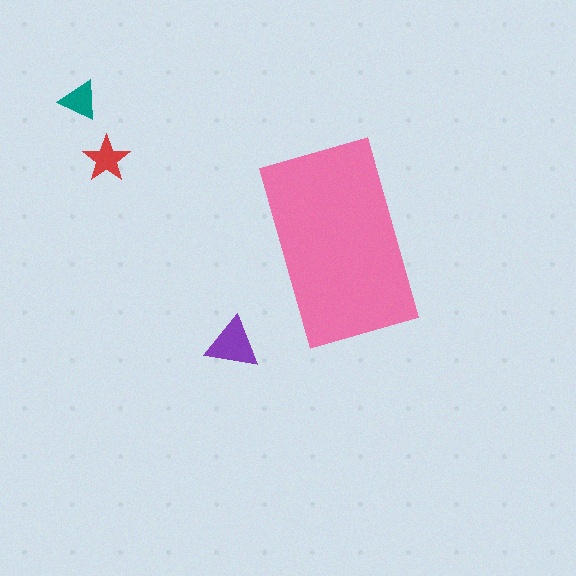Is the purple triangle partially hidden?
No, the purple triangle is fully visible.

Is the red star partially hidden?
No, the red star is fully visible.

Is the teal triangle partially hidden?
No, the teal triangle is fully visible.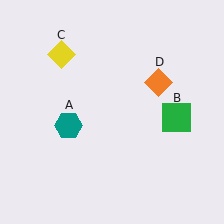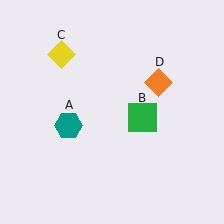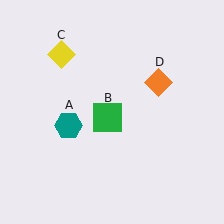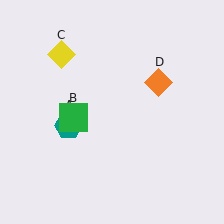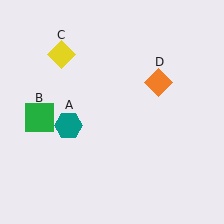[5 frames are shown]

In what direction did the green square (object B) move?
The green square (object B) moved left.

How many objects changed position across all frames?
1 object changed position: green square (object B).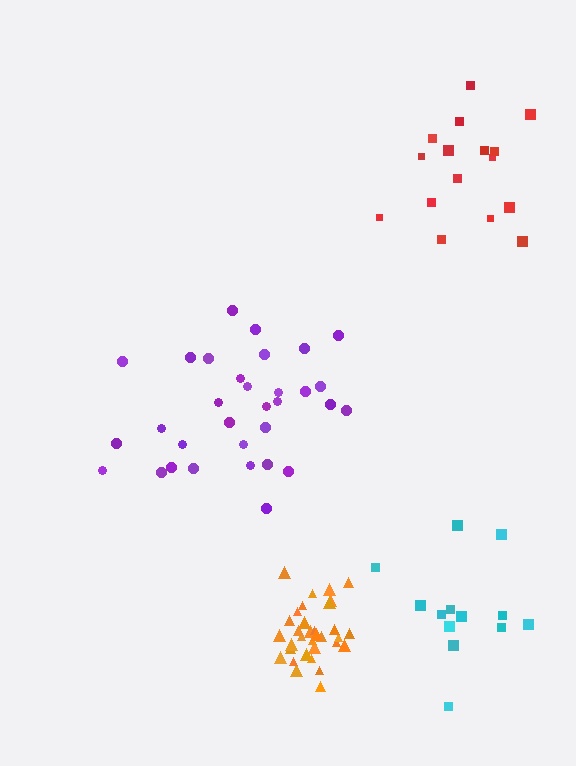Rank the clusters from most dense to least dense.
orange, purple, red, cyan.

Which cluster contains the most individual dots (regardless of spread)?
Orange (33).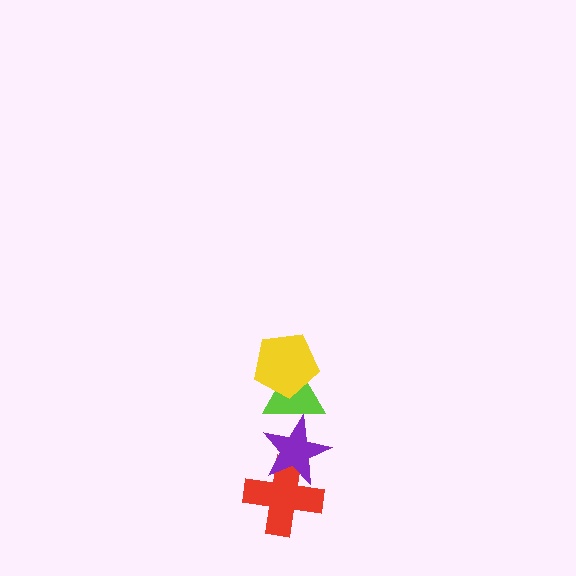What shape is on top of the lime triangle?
The yellow pentagon is on top of the lime triangle.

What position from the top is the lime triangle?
The lime triangle is 2nd from the top.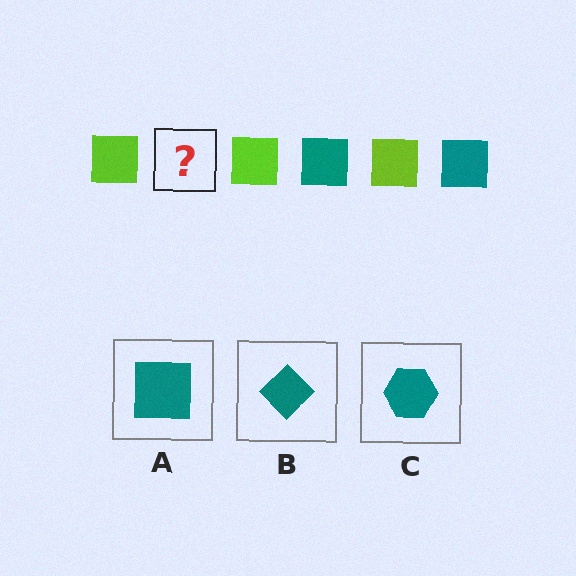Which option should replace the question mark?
Option A.